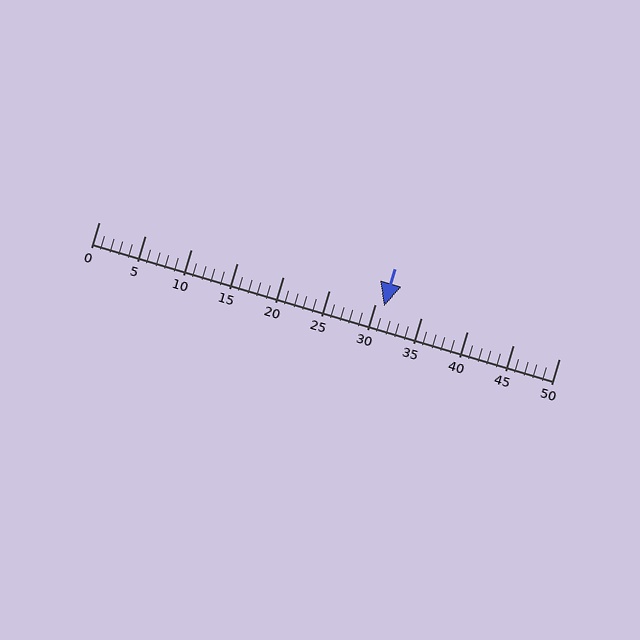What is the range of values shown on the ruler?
The ruler shows values from 0 to 50.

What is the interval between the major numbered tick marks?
The major tick marks are spaced 5 units apart.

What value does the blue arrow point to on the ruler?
The blue arrow points to approximately 31.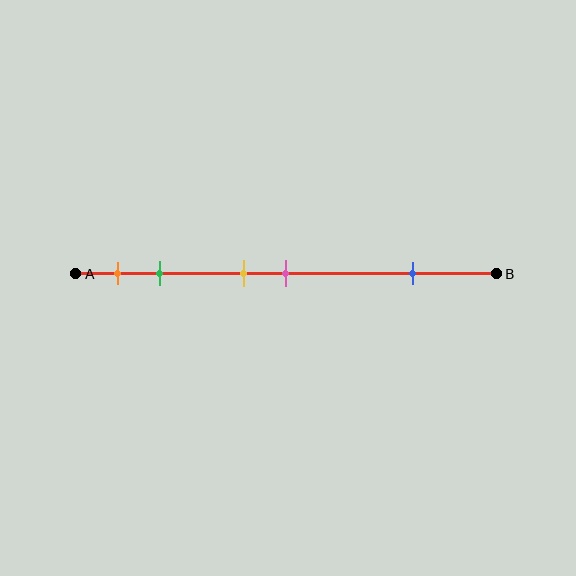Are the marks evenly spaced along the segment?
No, the marks are not evenly spaced.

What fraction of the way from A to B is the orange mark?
The orange mark is approximately 10% (0.1) of the way from A to B.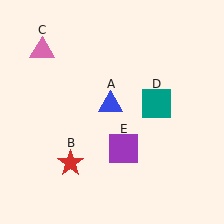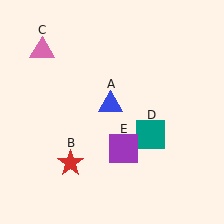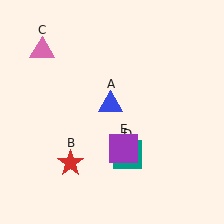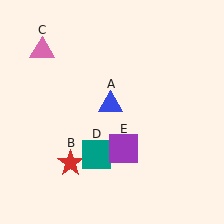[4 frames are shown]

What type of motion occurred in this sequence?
The teal square (object D) rotated clockwise around the center of the scene.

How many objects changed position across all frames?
1 object changed position: teal square (object D).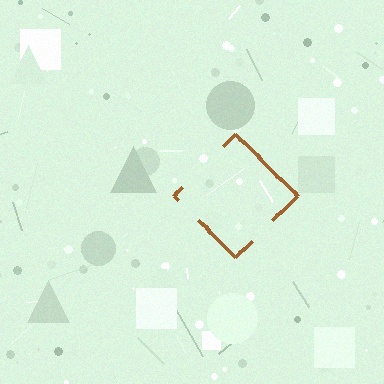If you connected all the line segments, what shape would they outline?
They would outline a diamond.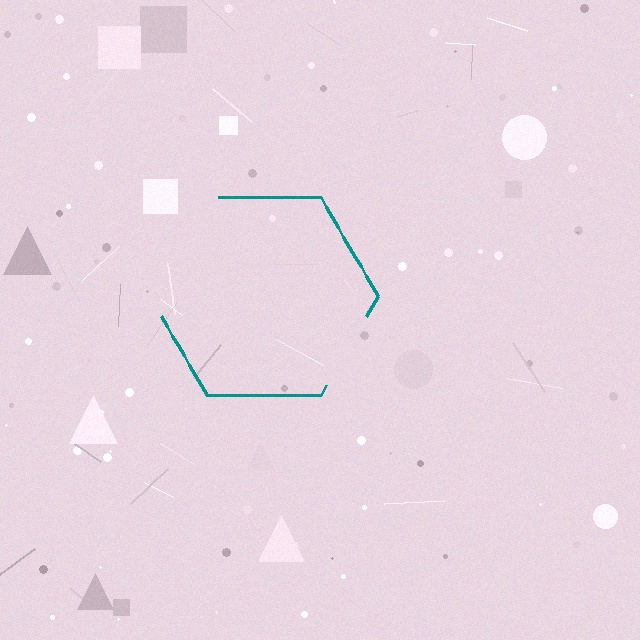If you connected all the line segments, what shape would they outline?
They would outline a hexagon.